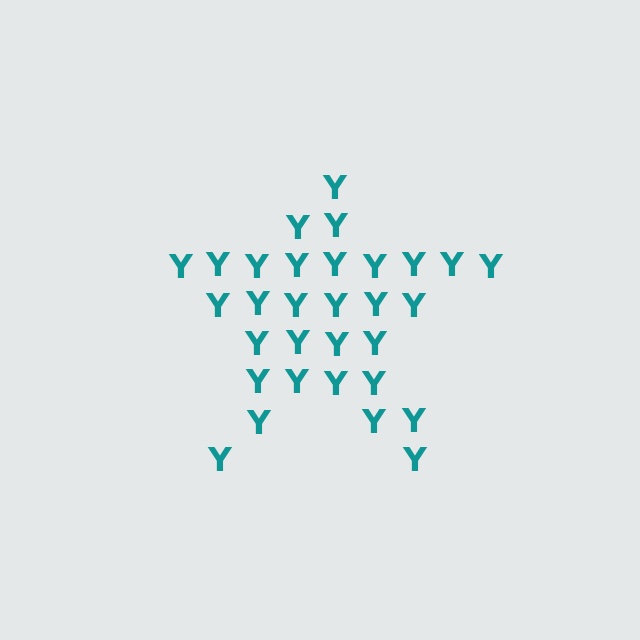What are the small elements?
The small elements are letter Y's.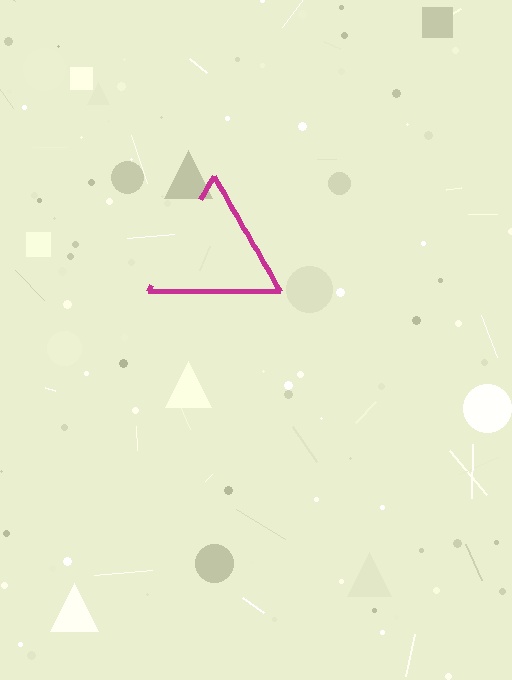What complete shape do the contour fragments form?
The contour fragments form a triangle.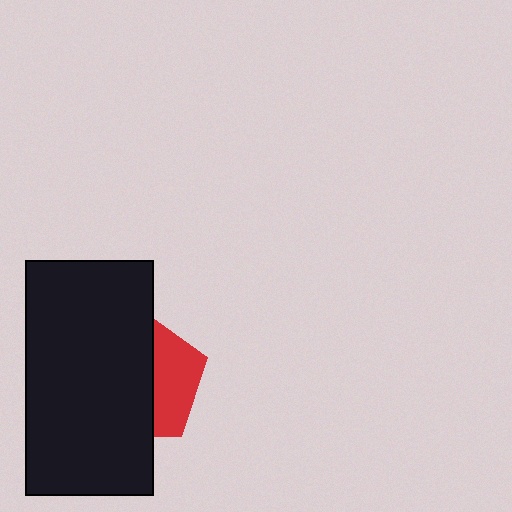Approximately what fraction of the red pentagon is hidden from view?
Roughly 64% of the red pentagon is hidden behind the black rectangle.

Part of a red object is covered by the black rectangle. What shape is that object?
It is a pentagon.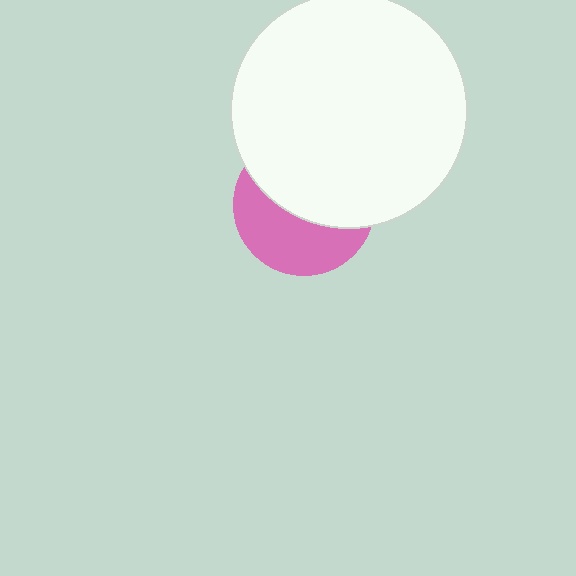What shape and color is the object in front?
The object in front is a white circle.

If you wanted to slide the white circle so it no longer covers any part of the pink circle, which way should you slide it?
Slide it up — that is the most direct way to separate the two shapes.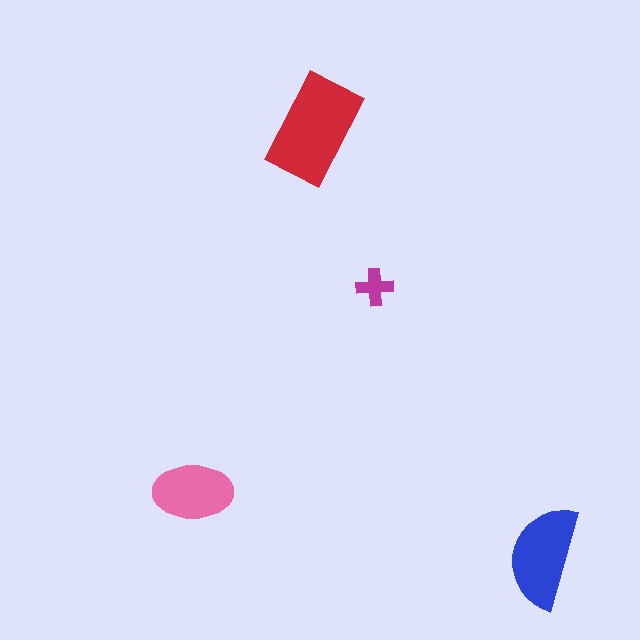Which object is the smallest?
The magenta cross.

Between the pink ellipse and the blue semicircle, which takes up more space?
The blue semicircle.